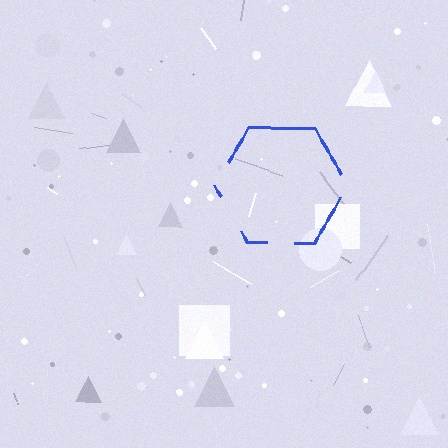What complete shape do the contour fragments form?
The contour fragments form a hexagon.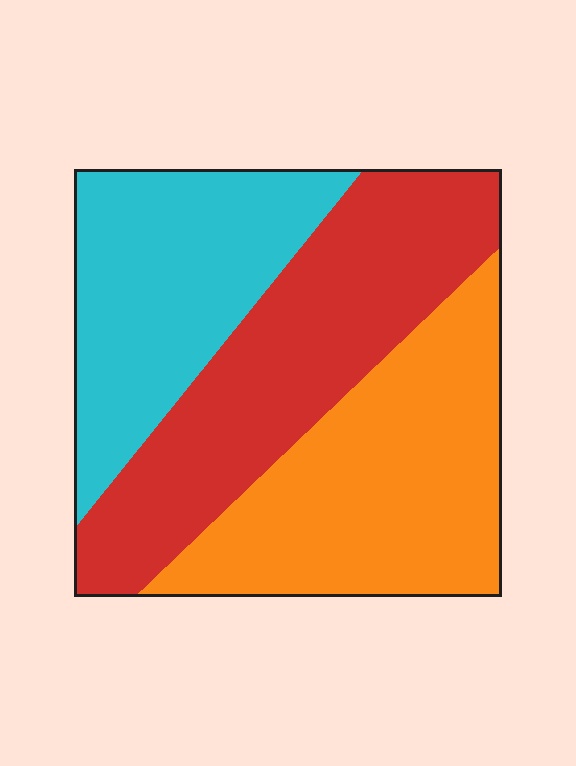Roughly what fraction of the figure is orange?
Orange takes up between a quarter and a half of the figure.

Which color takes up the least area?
Cyan, at roughly 30%.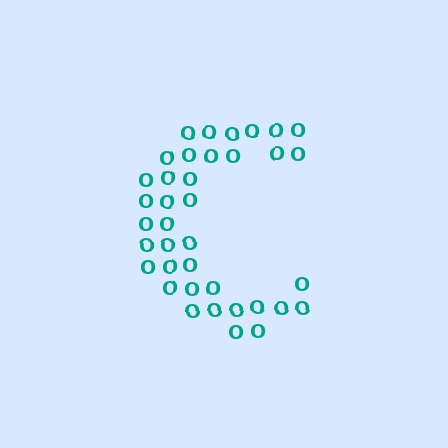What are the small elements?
The small elements are letter O's.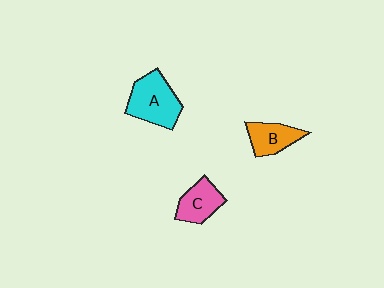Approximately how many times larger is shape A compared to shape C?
Approximately 1.5 times.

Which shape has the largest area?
Shape A (cyan).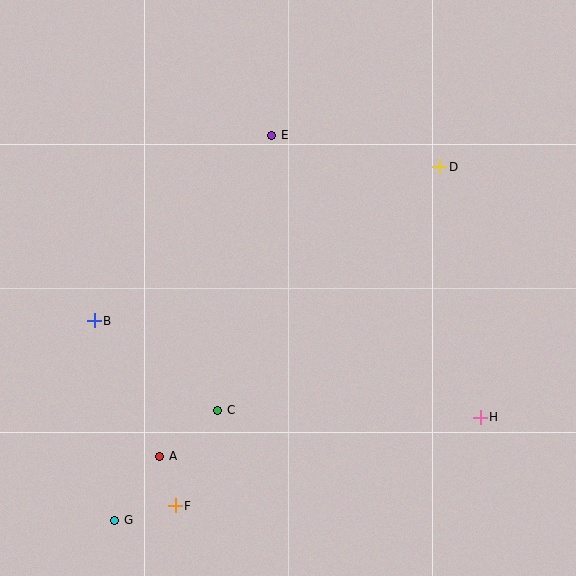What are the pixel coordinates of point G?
Point G is at (115, 520).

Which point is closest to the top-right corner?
Point D is closest to the top-right corner.